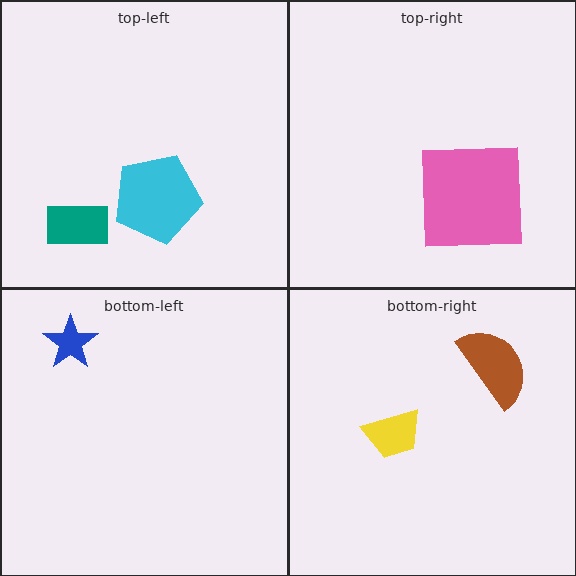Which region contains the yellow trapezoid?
The bottom-right region.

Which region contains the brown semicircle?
The bottom-right region.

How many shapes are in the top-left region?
2.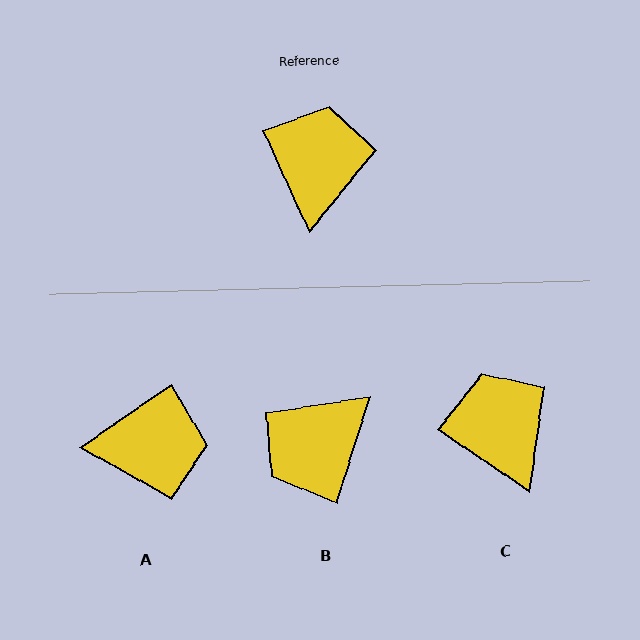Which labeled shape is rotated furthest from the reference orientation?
B, about 138 degrees away.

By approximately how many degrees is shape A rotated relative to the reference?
Approximately 80 degrees clockwise.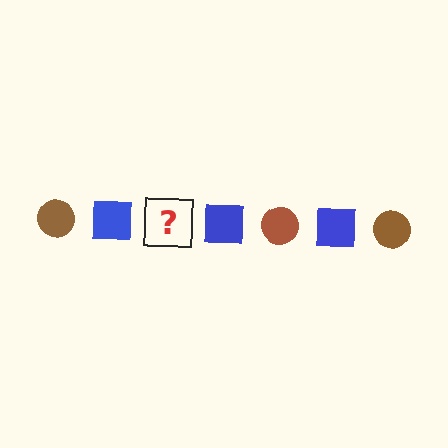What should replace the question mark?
The question mark should be replaced with a brown circle.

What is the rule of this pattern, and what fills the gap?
The rule is that the pattern alternates between brown circle and blue square. The gap should be filled with a brown circle.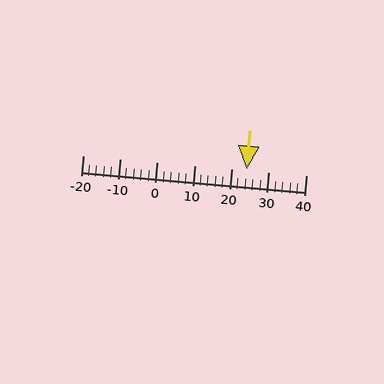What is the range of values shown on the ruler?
The ruler shows values from -20 to 40.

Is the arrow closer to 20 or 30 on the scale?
The arrow is closer to 20.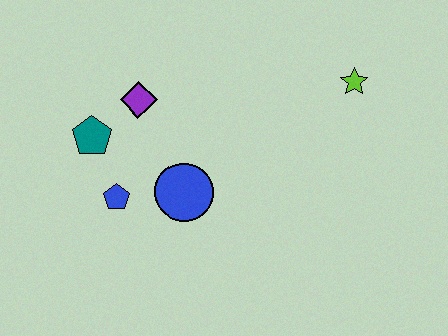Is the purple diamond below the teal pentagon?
No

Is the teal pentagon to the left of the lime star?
Yes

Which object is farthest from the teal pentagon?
The lime star is farthest from the teal pentagon.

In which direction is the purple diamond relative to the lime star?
The purple diamond is to the left of the lime star.